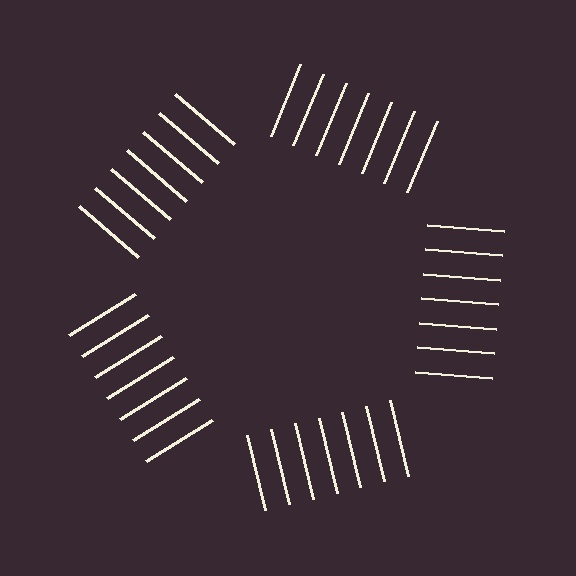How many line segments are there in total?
35 — 7 along each of the 5 edges.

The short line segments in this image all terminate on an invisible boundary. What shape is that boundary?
An illusory pentagon — the line segments terminate on its edges but no continuous stroke is drawn.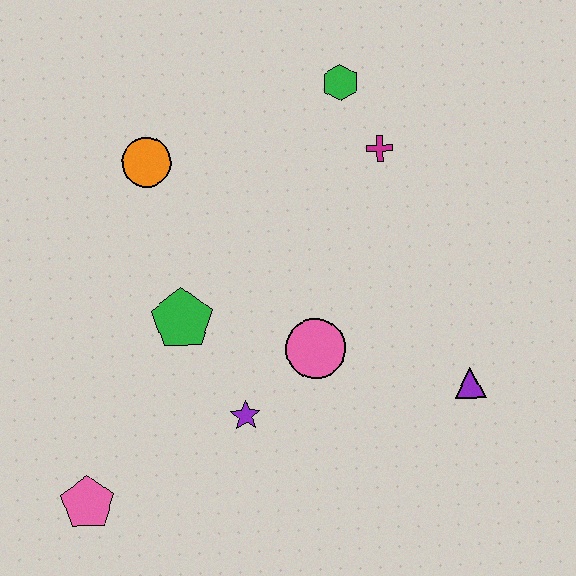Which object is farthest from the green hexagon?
The pink pentagon is farthest from the green hexagon.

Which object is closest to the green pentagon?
The purple star is closest to the green pentagon.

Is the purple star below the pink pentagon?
No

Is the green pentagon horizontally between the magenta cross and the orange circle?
Yes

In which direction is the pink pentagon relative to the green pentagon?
The pink pentagon is below the green pentagon.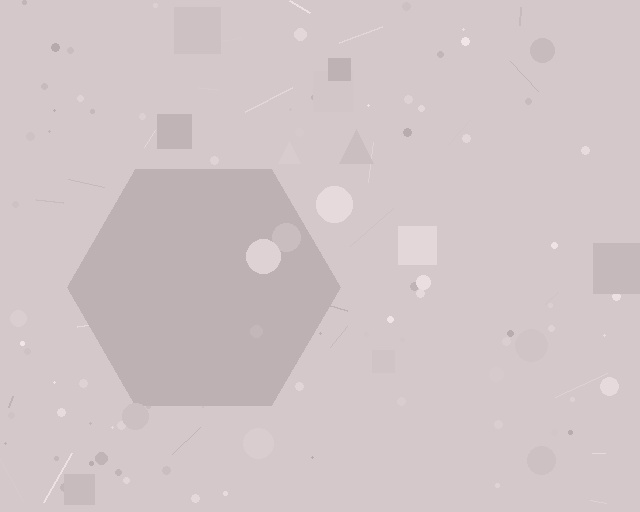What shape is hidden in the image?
A hexagon is hidden in the image.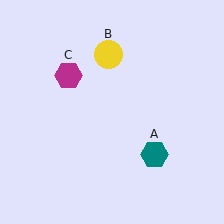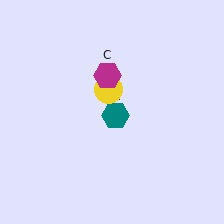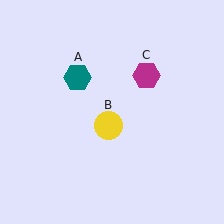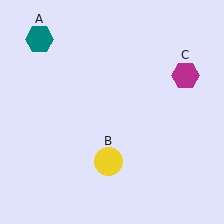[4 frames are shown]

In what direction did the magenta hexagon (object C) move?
The magenta hexagon (object C) moved right.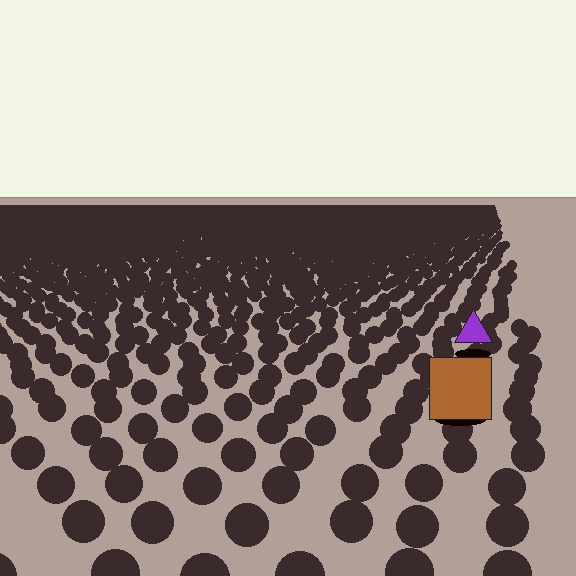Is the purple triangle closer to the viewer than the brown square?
No. The brown square is closer — you can tell from the texture gradient: the ground texture is coarser near it.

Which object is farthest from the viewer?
The purple triangle is farthest from the viewer. It appears smaller and the ground texture around it is denser.